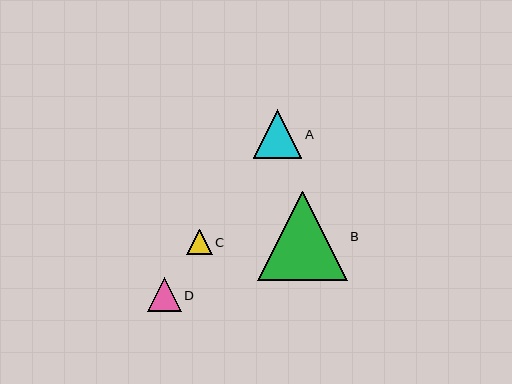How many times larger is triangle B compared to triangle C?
Triangle B is approximately 3.5 times the size of triangle C.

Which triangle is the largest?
Triangle B is the largest with a size of approximately 90 pixels.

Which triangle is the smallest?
Triangle C is the smallest with a size of approximately 25 pixels.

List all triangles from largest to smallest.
From largest to smallest: B, A, D, C.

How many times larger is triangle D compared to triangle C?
Triangle D is approximately 1.3 times the size of triangle C.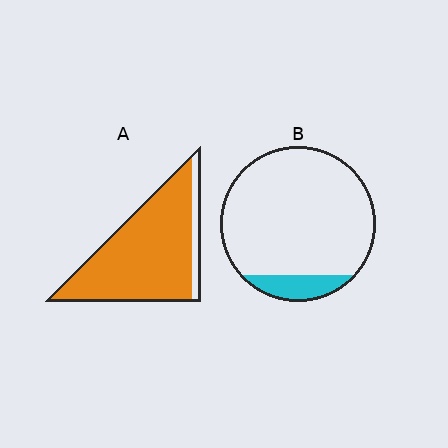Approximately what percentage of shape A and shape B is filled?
A is approximately 90% and B is approximately 10%.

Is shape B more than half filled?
No.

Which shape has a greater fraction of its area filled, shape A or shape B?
Shape A.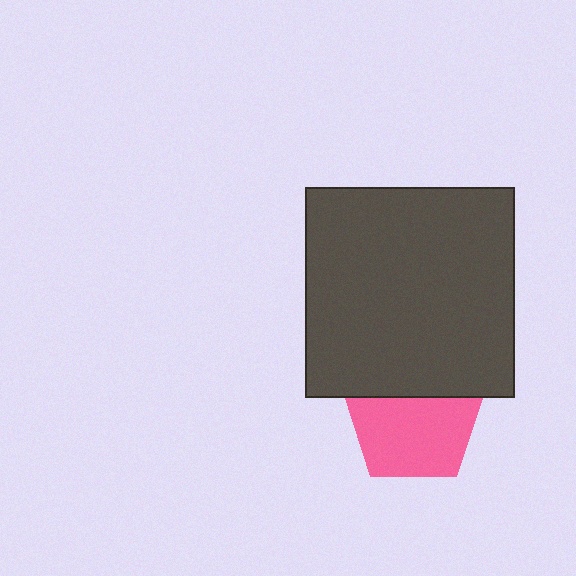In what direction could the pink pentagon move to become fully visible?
The pink pentagon could move down. That would shift it out from behind the dark gray square entirely.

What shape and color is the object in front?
The object in front is a dark gray square.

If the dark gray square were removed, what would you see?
You would see the complete pink pentagon.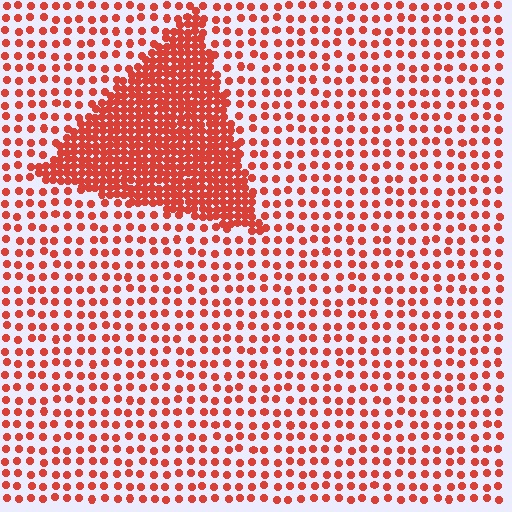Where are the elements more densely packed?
The elements are more densely packed inside the triangle boundary.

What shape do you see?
I see a triangle.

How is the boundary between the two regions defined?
The boundary is defined by a change in element density (approximately 3.0x ratio). All elements are the same color, size, and shape.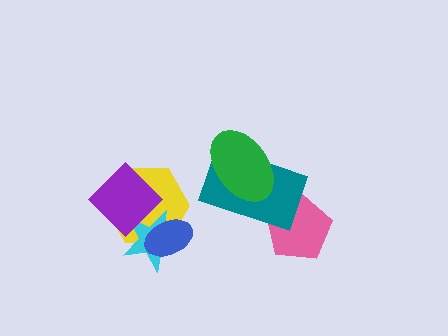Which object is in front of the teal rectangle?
The green ellipse is in front of the teal rectangle.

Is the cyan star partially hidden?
Yes, it is partially covered by another shape.